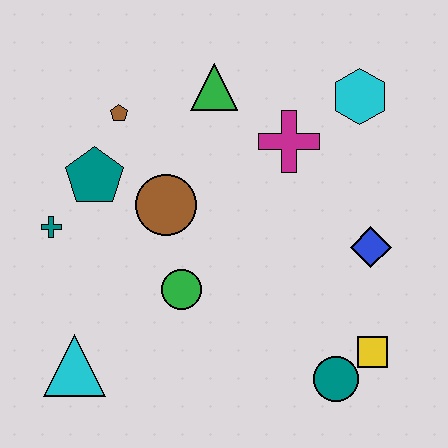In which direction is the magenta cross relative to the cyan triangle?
The magenta cross is above the cyan triangle.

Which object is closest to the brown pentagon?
The teal pentagon is closest to the brown pentagon.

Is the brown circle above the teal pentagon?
No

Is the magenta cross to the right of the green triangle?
Yes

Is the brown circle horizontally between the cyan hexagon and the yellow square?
No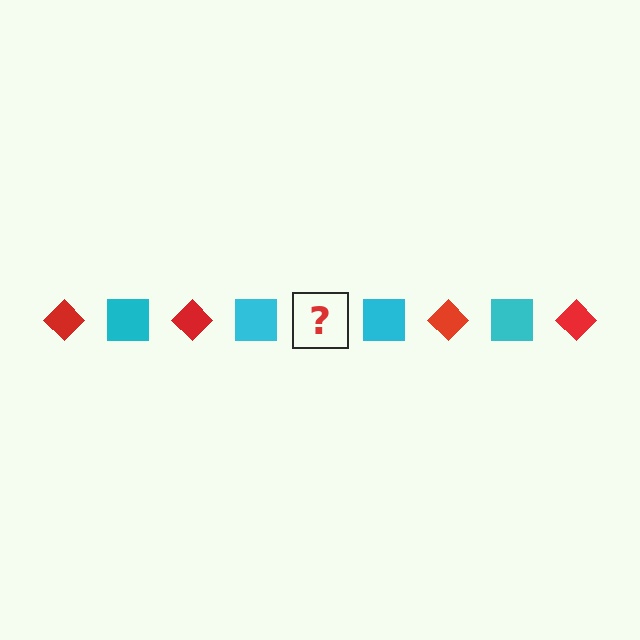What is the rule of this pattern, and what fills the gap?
The rule is that the pattern alternates between red diamond and cyan square. The gap should be filled with a red diamond.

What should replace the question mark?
The question mark should be replaced with a red diamond.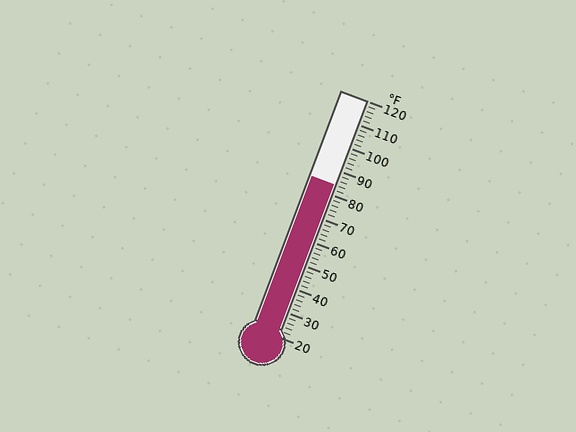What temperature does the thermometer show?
The thermometer shows approximately 84°F.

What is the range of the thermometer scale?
The thermometer scale ranges from 20°F to 120°F.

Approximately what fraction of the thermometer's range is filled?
The thermometer is filled to approximately 65% of its range.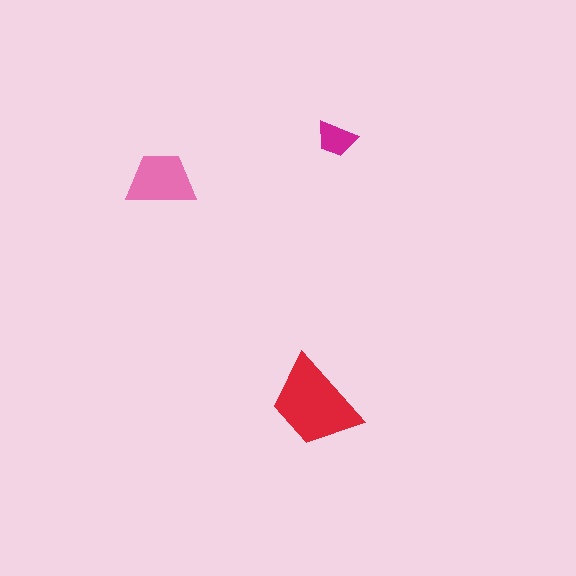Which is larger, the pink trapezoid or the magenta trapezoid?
The pink one.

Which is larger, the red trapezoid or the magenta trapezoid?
The red one.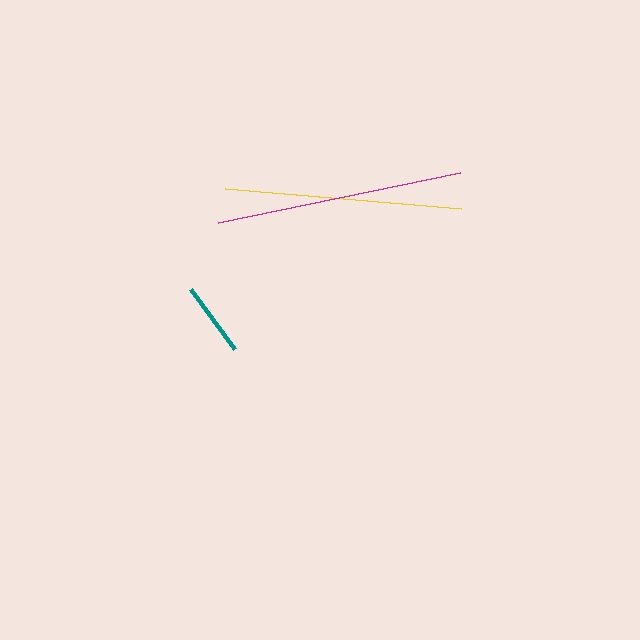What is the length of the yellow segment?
The yellow segment is approximately 236 pixels long.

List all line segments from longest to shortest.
From longest to shortest: magenta, yellow, teal.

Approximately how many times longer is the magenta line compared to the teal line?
The magenta line is approximately 3.3 times the length of the teal line.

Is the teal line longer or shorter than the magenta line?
The magenta line is longer than the teal line.